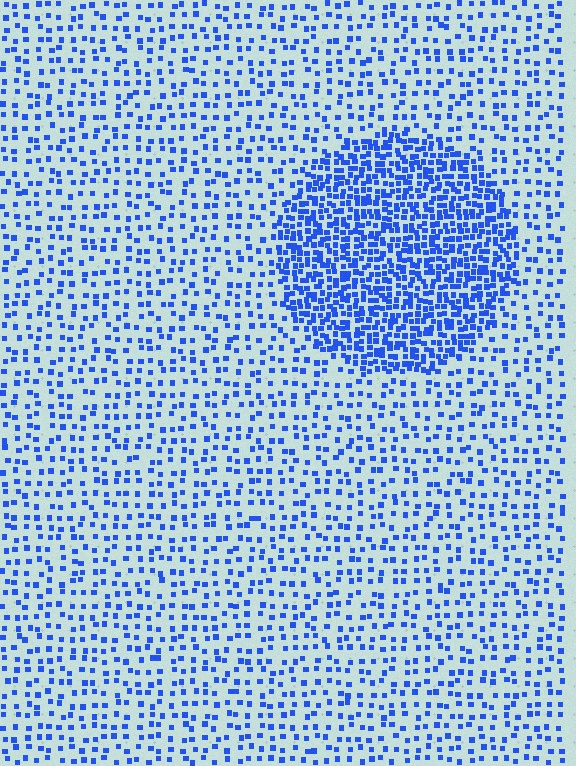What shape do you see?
I see a circle.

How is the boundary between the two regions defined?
The boundary is defined by a change in element density (approximately 2.6x ratio). All elements are the same color, size, and shape.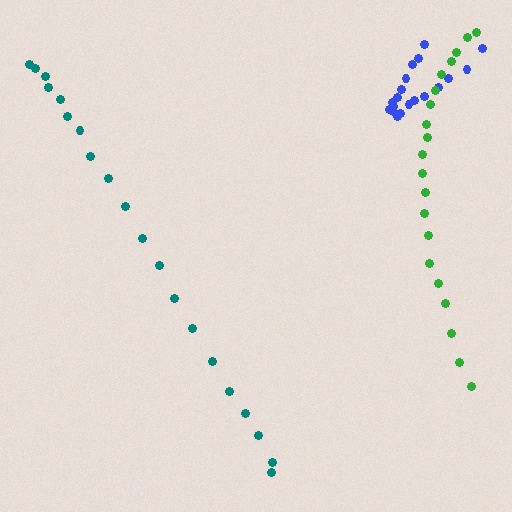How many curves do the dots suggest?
There are 3 distinct paths.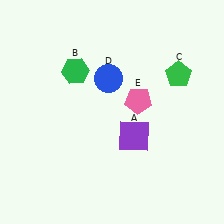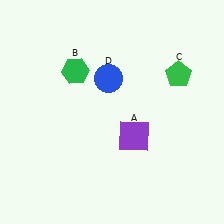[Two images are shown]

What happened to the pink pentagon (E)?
The pink pentagon (E) was removed in Image 2. It was in the top-right area of Image 1.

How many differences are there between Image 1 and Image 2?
There is 1 difference between the two images.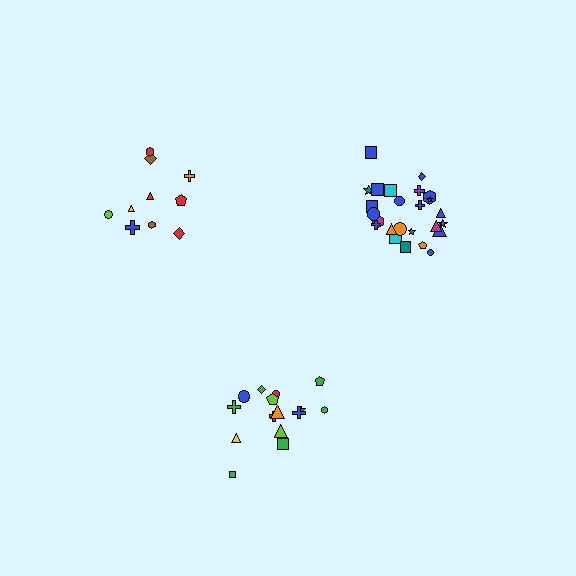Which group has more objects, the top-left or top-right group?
The top-right group.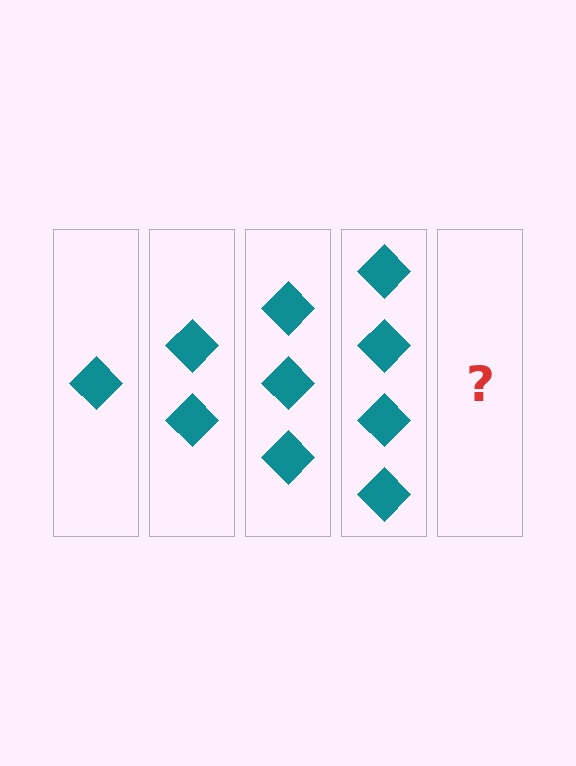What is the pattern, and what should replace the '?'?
The pattern is that each step adds one more diamond. The '?' should be 5 diamonds.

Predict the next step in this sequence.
The next step is 5 diamonds.